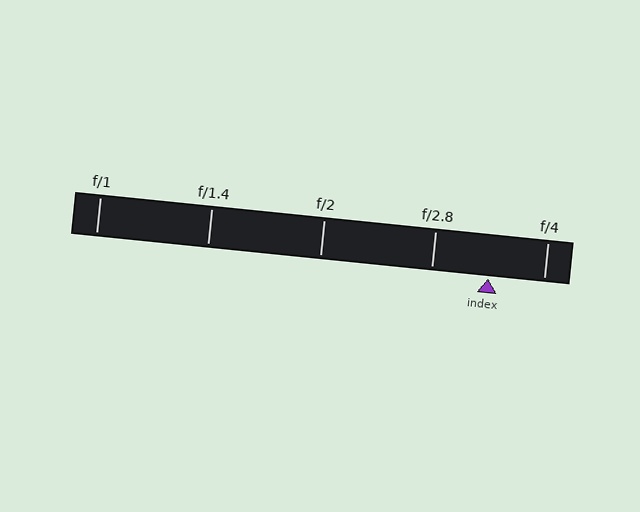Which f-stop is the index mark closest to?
The index mark is closest to f/4.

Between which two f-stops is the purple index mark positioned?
The index mark is between f/2.8 and f/4.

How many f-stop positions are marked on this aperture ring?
There are 5 f-stop positions marked.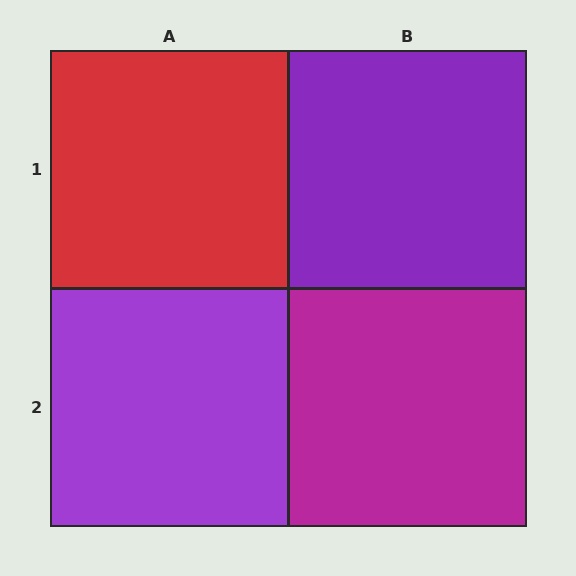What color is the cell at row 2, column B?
Magenta.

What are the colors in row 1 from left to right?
Red, purple.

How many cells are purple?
2 cells are purple.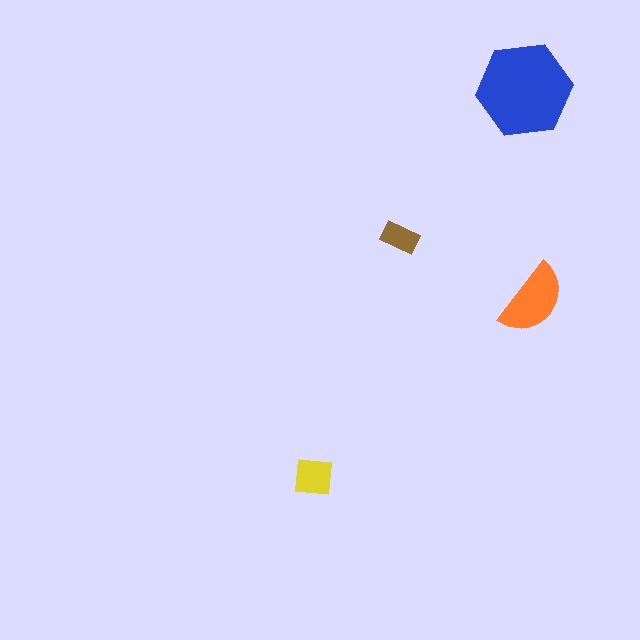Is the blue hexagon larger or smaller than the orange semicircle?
Larger.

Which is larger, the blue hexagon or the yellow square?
The blue hexagon.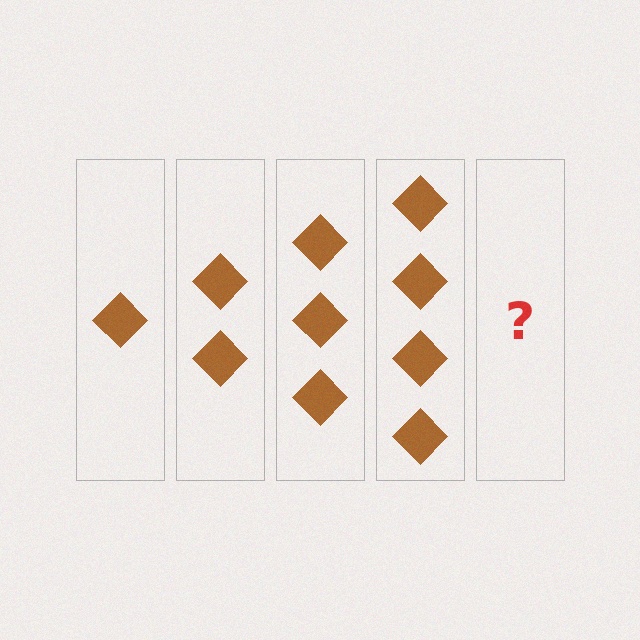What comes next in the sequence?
The next element should be 5 diamonds.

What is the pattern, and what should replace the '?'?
The pattern is that each step adds one more diamond. The '?' should be 5 diamonds.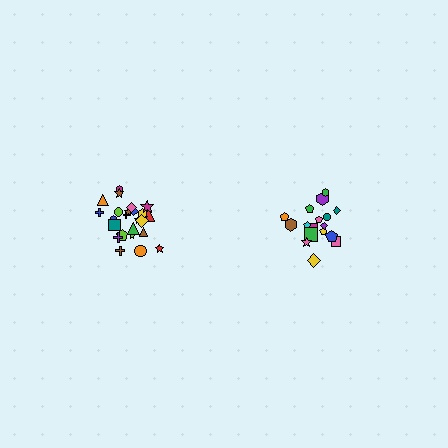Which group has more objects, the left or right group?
The left group.